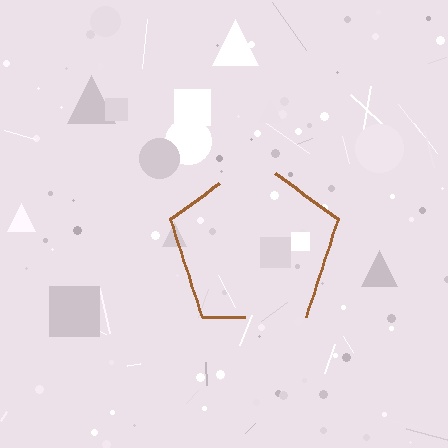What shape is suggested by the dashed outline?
The dashed outline suggests a pentagon.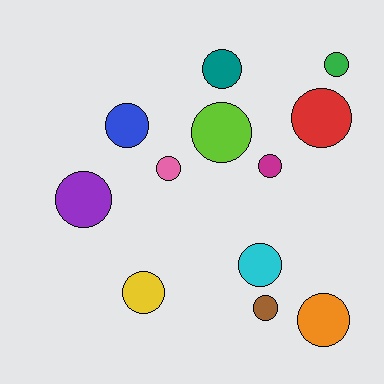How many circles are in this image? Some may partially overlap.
There are 12 circles.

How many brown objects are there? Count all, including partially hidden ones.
There is 1 brown object.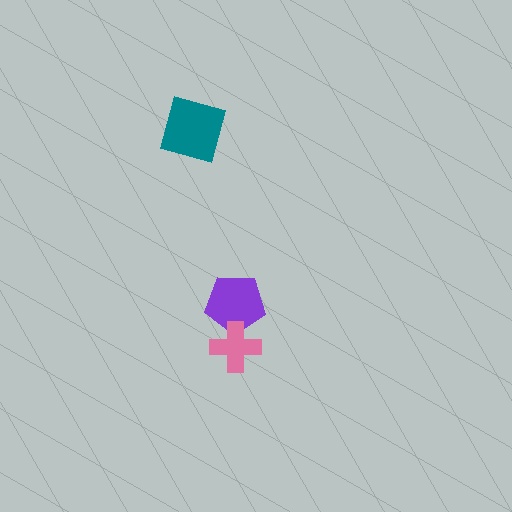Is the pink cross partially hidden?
No, no other shape covers it.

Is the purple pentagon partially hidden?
Yes, it is partially covered by another shape.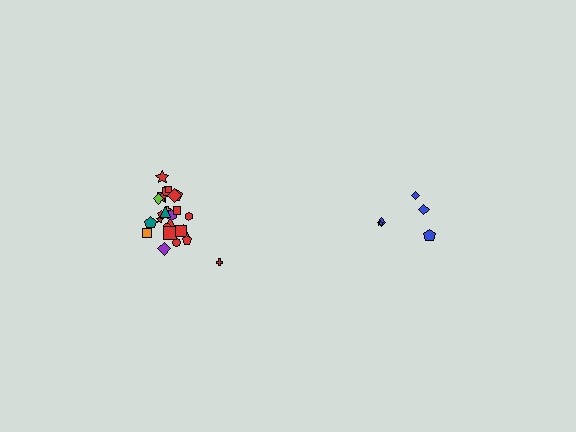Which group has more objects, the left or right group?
The left group.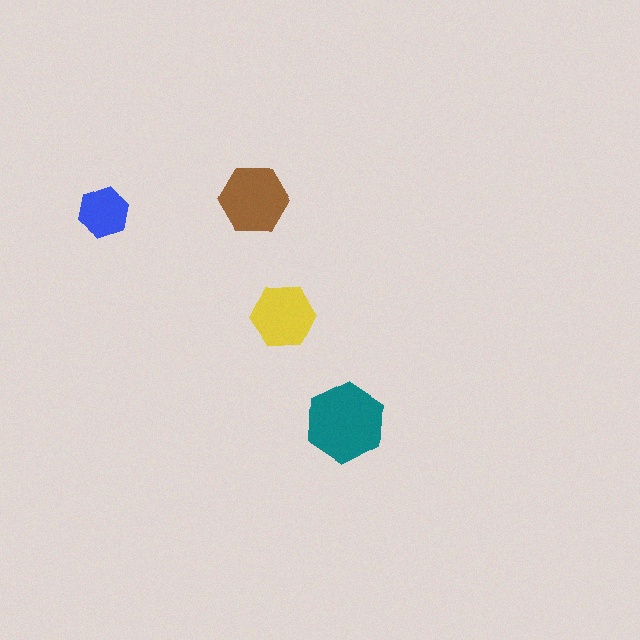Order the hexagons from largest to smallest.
the teal one, the brown one, the yellow one, the blue one.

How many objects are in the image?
There are 4 objects in the image.